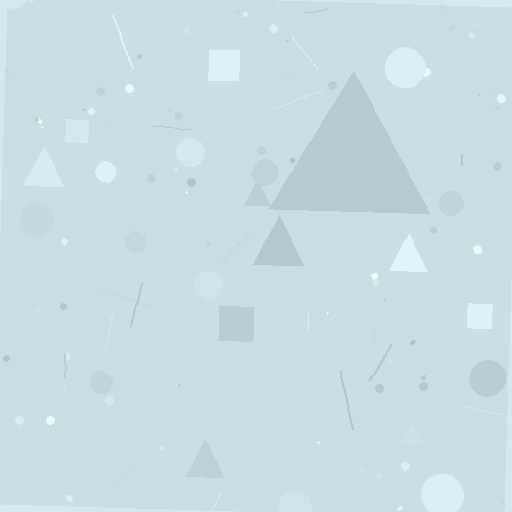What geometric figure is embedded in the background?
A triangle is embedded in the background.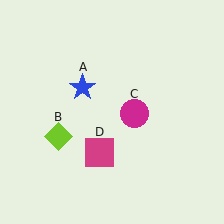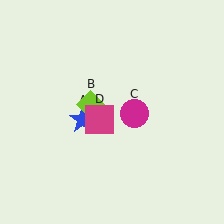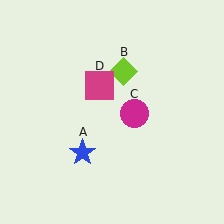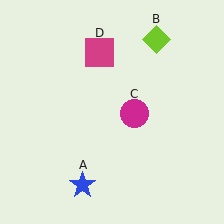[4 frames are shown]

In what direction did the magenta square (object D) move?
The magenta square (object D) moved up.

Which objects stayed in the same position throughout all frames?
Magenta circle (object C) remained stationary.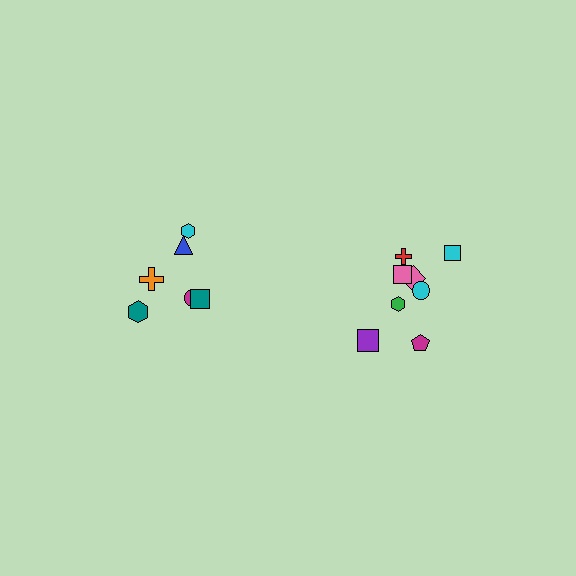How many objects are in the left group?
There are 6 objects.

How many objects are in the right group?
There are 8 objects.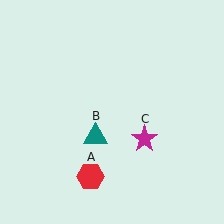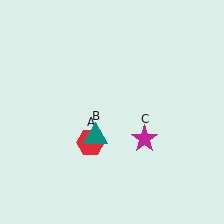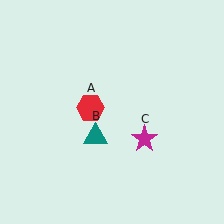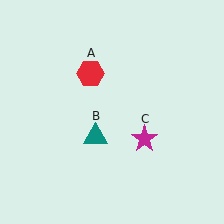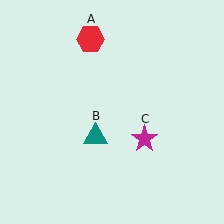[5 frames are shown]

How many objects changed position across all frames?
1 object changed position: red hexagon (object A).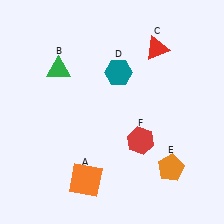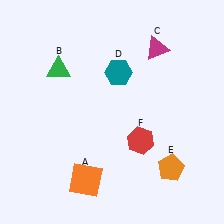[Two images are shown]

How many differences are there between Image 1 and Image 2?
There is 1 difference between the two images.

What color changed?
The triangle (C) changed from red in Image 1 to magenta in Image 2.